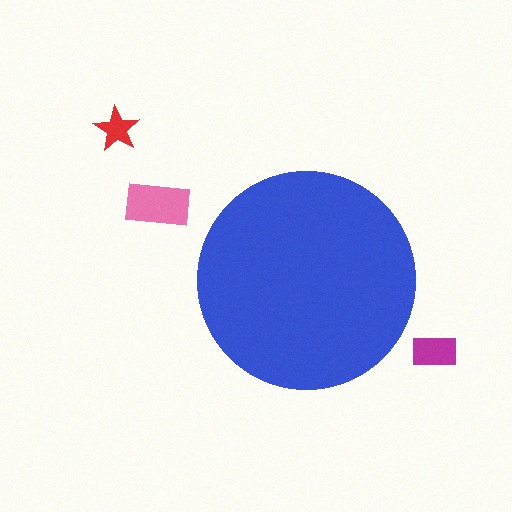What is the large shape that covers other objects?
A blue circle.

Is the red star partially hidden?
No, the red star is fully visible.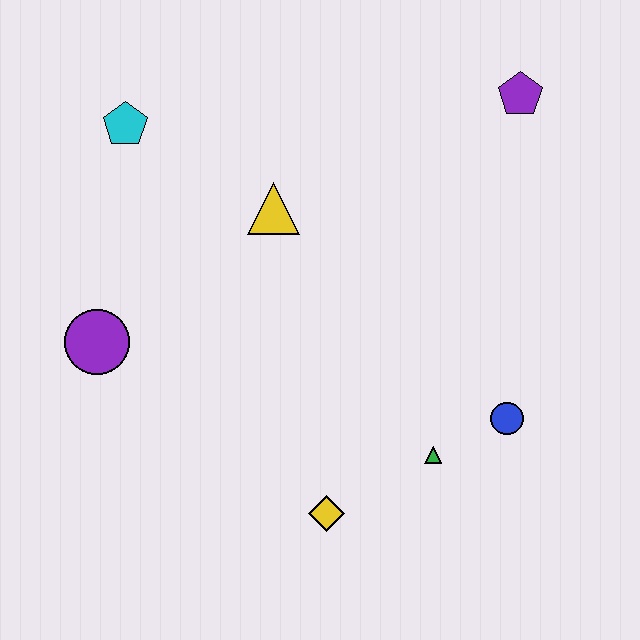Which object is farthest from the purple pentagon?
The purple circle is farthest from the purple pentagon.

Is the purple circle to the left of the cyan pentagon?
Yes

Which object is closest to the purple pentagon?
The yellow triangle is closest to the purple pentagon.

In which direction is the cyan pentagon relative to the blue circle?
The cyan pentagon is to the left of the blue circle.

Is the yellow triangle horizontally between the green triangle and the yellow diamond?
No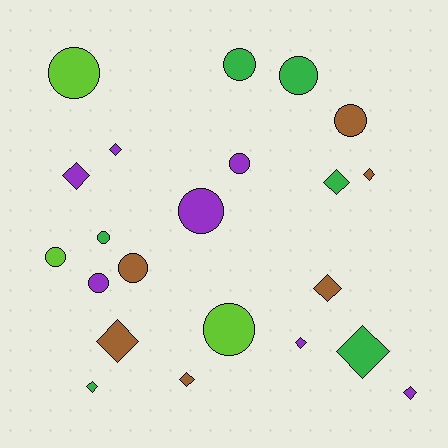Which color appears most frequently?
Purple, with 7 objects.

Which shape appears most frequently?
Diamond, with 11 objects.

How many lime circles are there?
There are 3 lime circles.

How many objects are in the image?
There are 22 objects.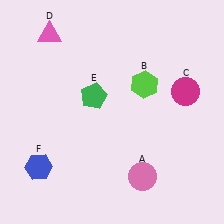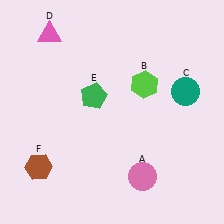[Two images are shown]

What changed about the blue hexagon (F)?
In Image 1, F is blue. In Image 2, it changed to brown.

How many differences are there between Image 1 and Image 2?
There are 2 differences between the two images.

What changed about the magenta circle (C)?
In Image 1, C is magenta. In Image 2, it changed to teal.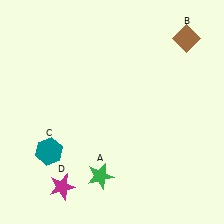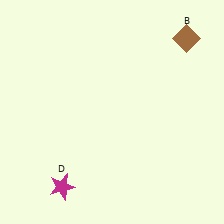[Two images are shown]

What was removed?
The green star (A), the teal hexagon (C) were removed in Image 2.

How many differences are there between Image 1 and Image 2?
There are 2 differences between the two images.